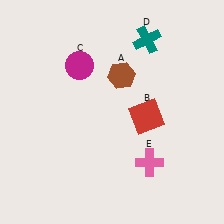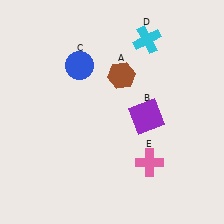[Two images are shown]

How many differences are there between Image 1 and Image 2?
There are 3 differences between the two images.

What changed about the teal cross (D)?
In Image 1, D is teal. In Image 2, it changed to cyan.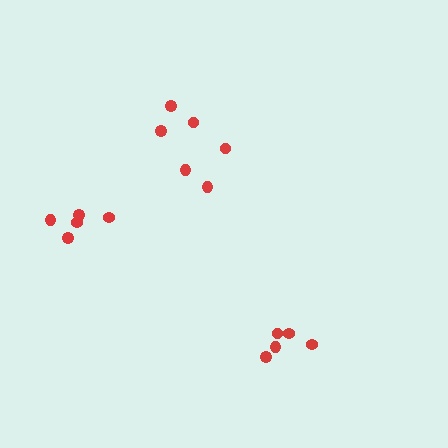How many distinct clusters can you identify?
There are 3 distinct clusters.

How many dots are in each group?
Group 1: 5 dots, Group 2: 6 dots, Group 3: 5 dots (16 total).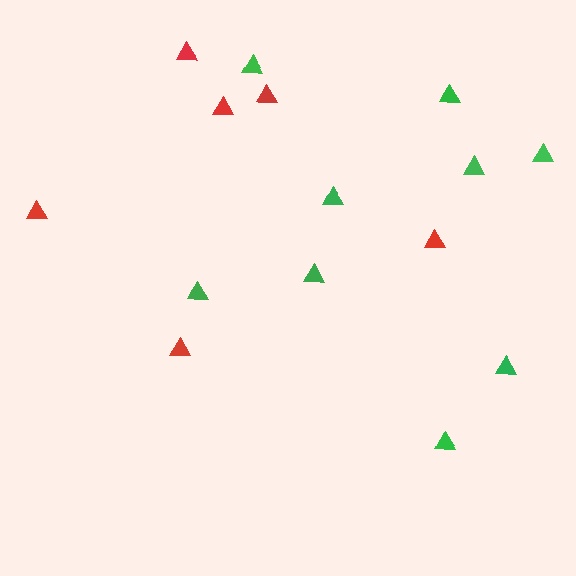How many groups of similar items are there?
There are 2 groups: one group of red triangles (6) and one group of green triangles (9).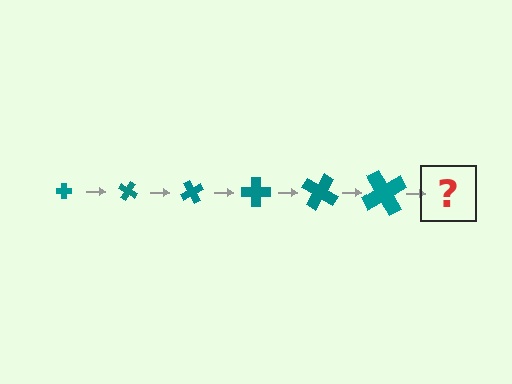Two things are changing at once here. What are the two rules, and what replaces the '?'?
The two rules are that the cross grows larger each step and it rotates 30 degrees each step. The '?' should be a cross, larger than the previous one and rotated 180 degrees from the start.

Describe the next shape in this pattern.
It should be a cross, larger than the previous one and rotated 180 degrees from the start.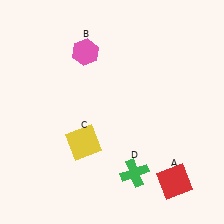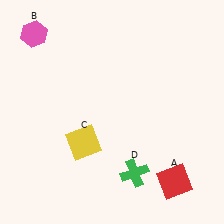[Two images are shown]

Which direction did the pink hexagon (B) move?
The pink hexagon (B) moved left.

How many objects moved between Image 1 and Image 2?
1 object moved between the two images.